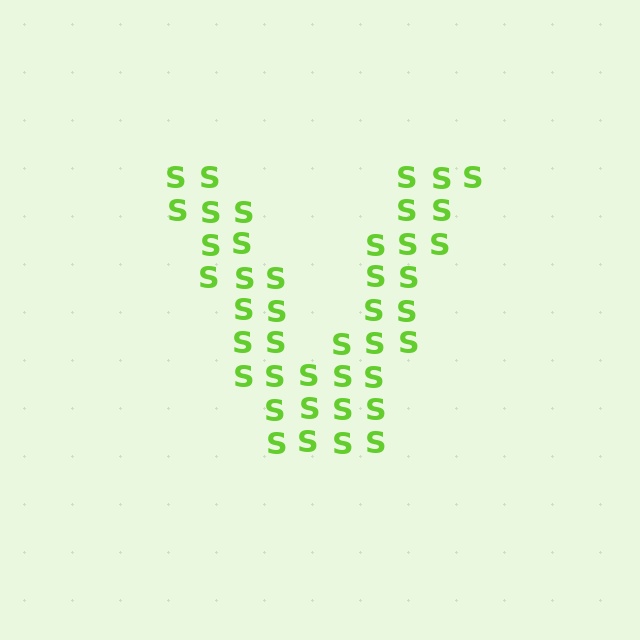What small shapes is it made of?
It is made of small letter S's.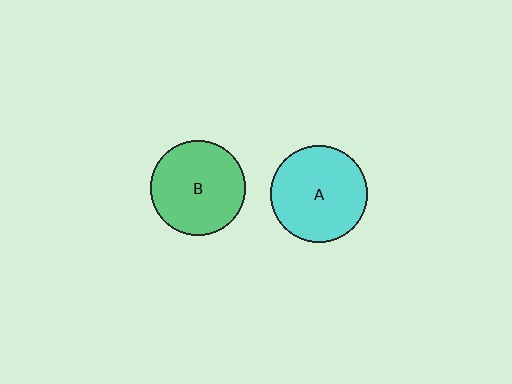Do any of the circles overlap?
No, none of the circles overlap.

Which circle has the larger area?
Circle A (cyan).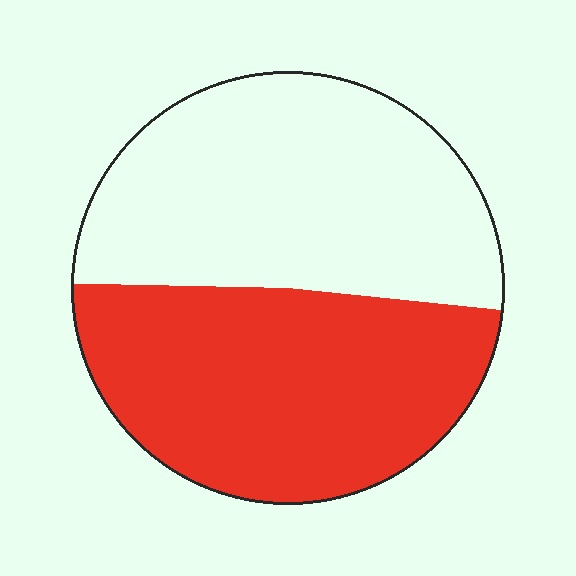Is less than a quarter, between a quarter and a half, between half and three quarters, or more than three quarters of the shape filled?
Between a quarter and a half.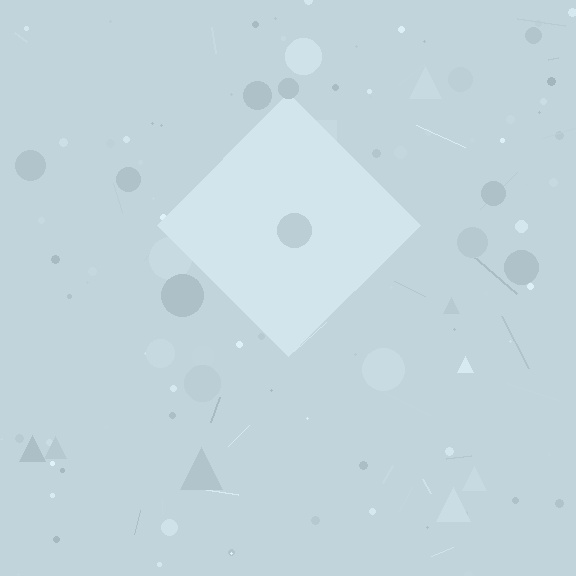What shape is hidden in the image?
A diamond is hidden in the image.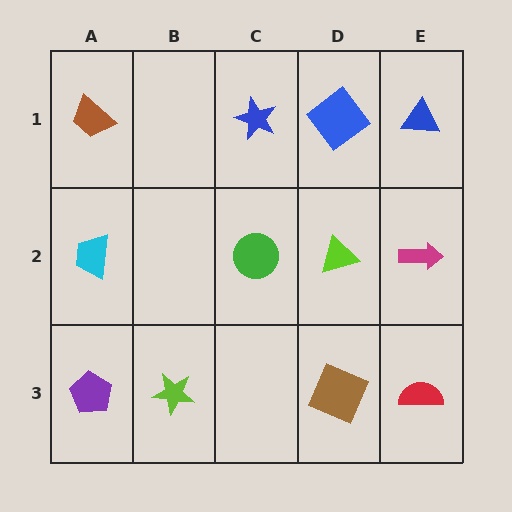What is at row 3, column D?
A brown square.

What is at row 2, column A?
A cyan trapezoid.